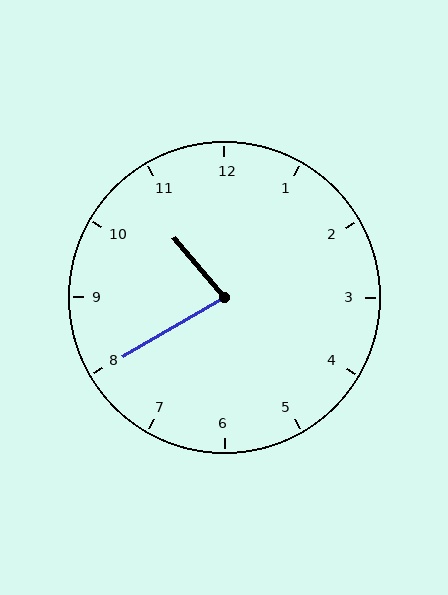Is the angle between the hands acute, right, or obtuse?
It is acute.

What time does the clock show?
10:40.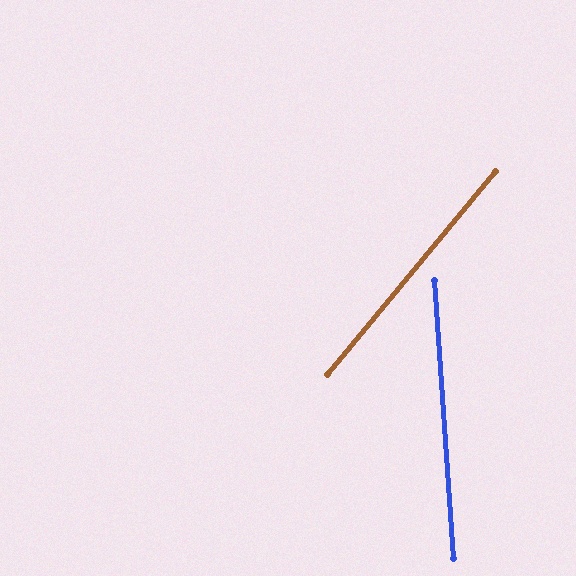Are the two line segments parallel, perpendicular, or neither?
Neither parallel nor perpendicular — they differ by about 44°.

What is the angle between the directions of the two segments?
Approximately 44 degrees.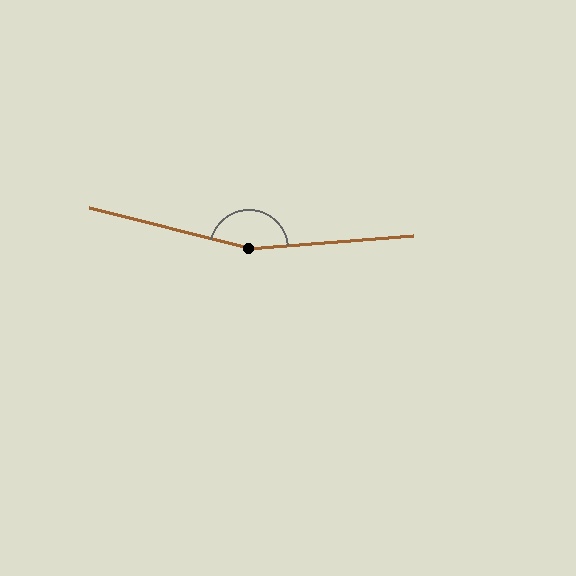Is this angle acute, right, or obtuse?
It is obtuse.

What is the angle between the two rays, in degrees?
Approximately 162 degrees.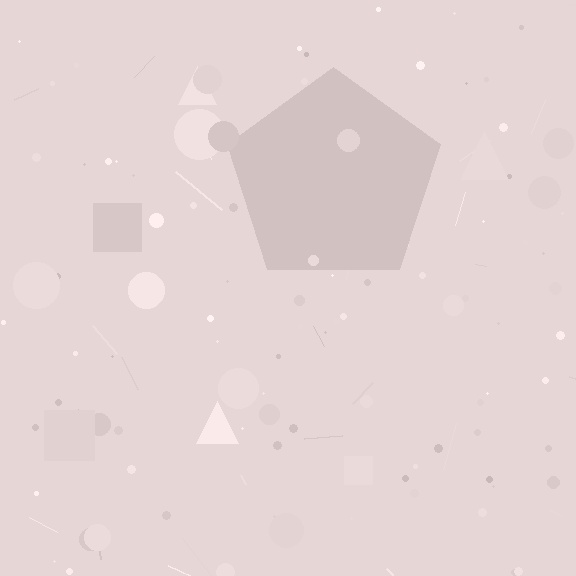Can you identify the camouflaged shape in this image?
The camouflaged shape is a pentagon.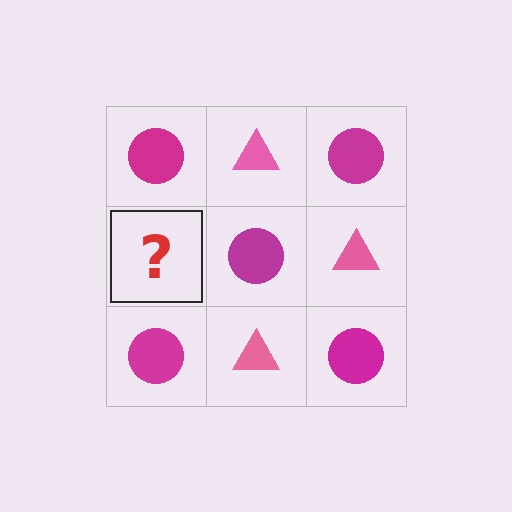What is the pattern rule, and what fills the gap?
The rule is that it alternates magenta circle and pink triangle in a checkerboard pattern. The gap should be filled with a pink triangle.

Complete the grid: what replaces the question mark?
The question mark should be replaced with a pink triangle.